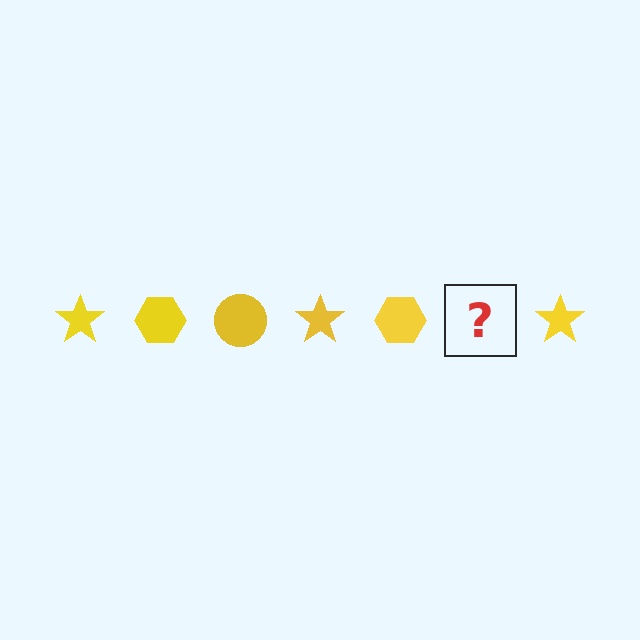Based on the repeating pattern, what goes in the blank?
The blank should be a yellow circle.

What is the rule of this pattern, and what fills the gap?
The rule is that the pattern cycles through star, hexagon, circle shapes in yellow. The gap should be filled with a yellow circle.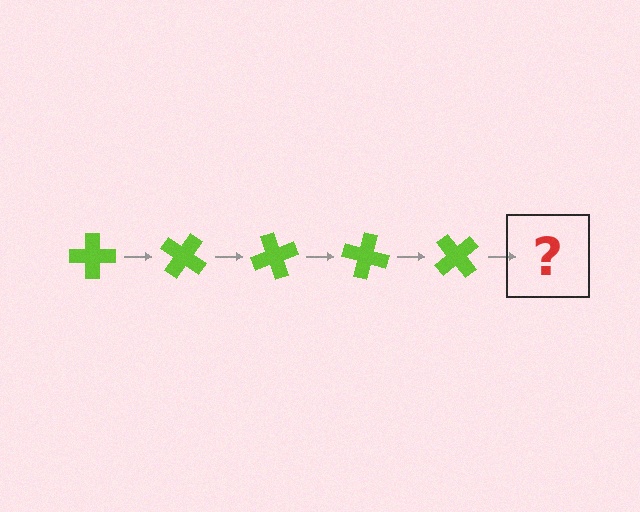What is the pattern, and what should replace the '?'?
The pattern is that the cross rotates 35 degrees each step. The '?' should be a lime cross rotated 175 degrees.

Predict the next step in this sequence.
The next step is a lime cross rotated 175 degrees.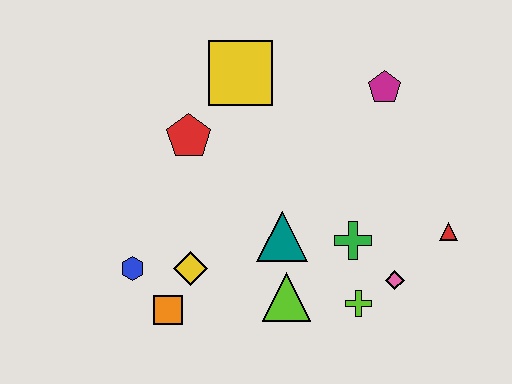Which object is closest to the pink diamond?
The lime cross is closest to the pink diamond.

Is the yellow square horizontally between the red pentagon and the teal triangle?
Yes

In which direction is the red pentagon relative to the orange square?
The red pentagon is above the orange square.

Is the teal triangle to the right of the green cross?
No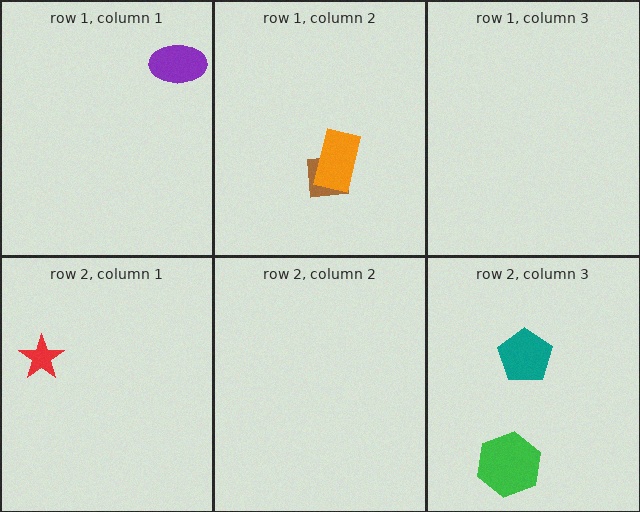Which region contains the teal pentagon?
The row 2, column 3 region.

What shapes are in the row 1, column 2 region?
The brown square, the orange rectangle.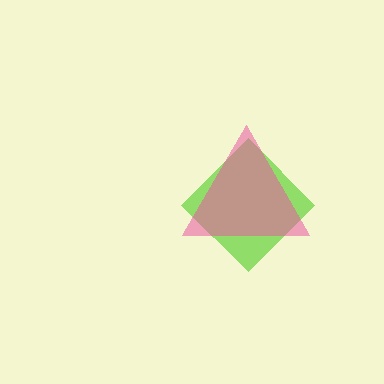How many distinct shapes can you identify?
There are 2 distinct shapes: a lime diamond, a pink triangle.